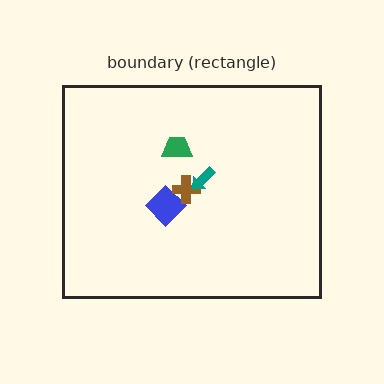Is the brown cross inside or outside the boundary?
Inside.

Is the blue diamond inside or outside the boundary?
Inside.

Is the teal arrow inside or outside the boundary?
Inside.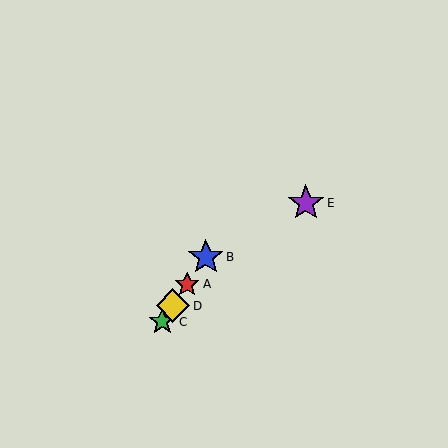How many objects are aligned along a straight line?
4 objects (A, B, C, D) are aligned along a straight line.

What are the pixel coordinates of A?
Object A is at (187, 284).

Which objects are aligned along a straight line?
Objects A, B, C, D are aligned along a straight line.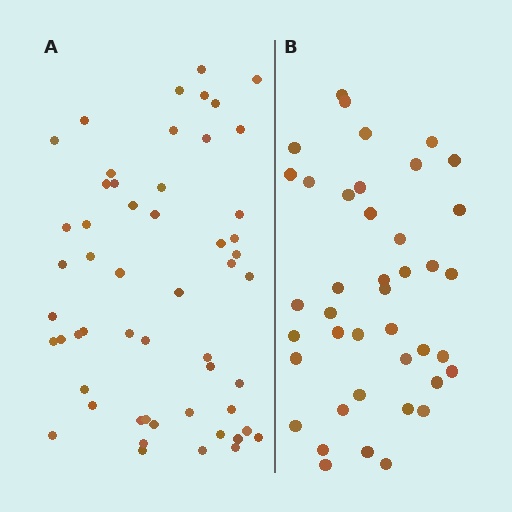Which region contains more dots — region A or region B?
Region A (the left region) has more dots.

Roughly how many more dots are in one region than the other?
Region A has approximately 15 more dots than region B.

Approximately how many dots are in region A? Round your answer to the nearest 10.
About 50 dots. (The exact count is 54, which rounds to 50.)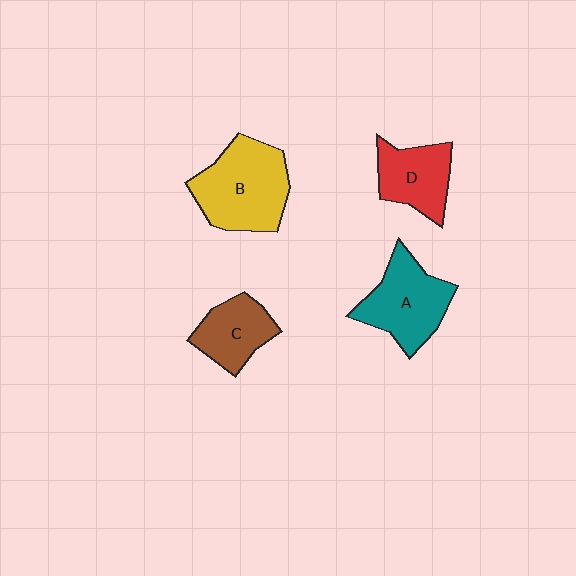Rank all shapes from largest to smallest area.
From largest to smallest: B (yellow), A (teal), D (red), C (brown).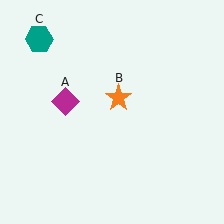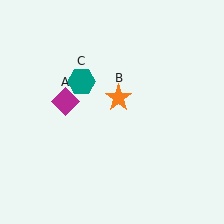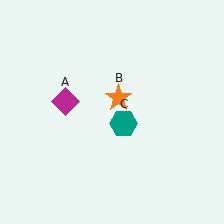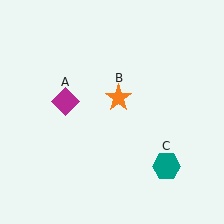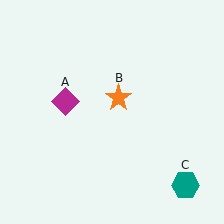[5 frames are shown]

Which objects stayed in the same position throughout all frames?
Magenta diamond (object A) and orange star (object B) remained stationary.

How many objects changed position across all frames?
1 object changed position: teal hexagon (object C).